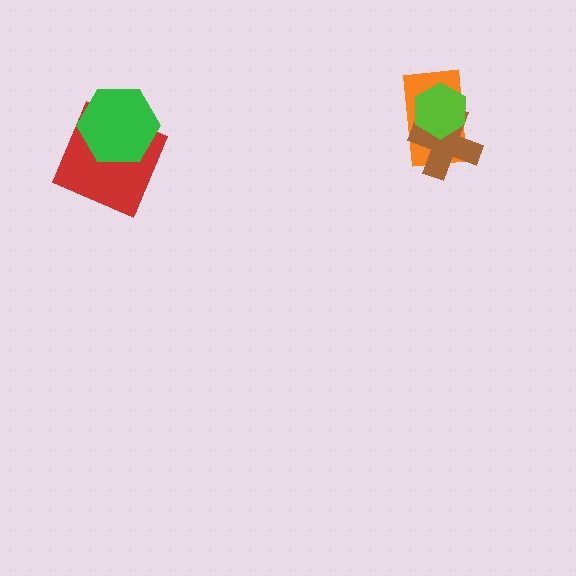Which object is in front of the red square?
The green hexagon is in front of the red square.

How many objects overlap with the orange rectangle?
2 objects overlap with the orange rectangle.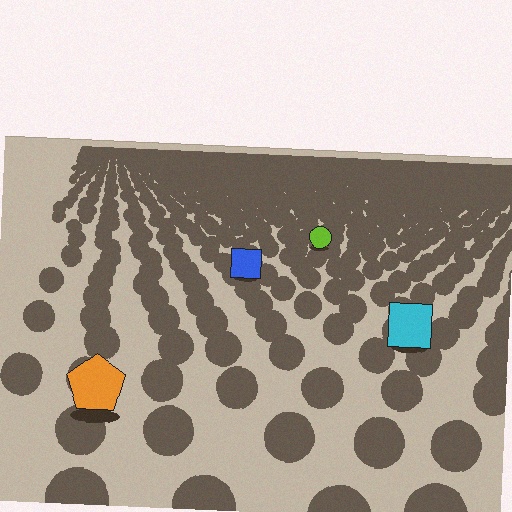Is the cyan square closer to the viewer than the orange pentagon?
No. The orange pentagon is closer — you can tell from the texture gradient: the ground texture is coarser near it.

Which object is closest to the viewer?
The orange pentagon is closest. The texture marks near it are larger and more spread out.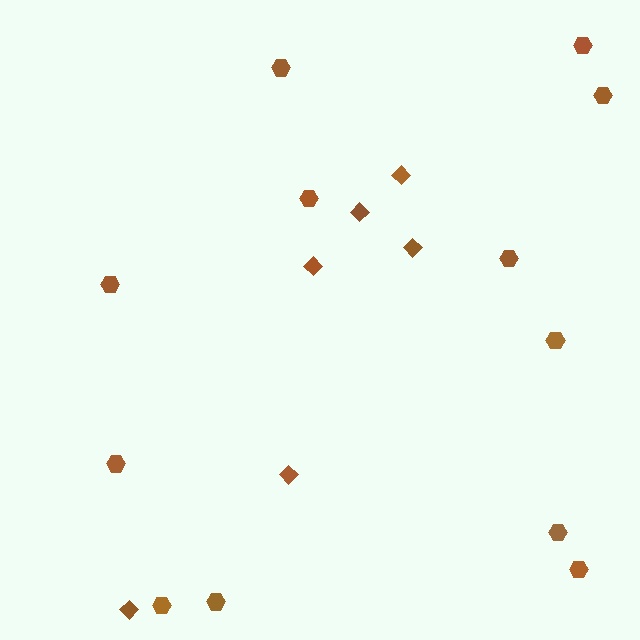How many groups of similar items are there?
There are 2 groups: one group of diamonds (6) and one group of hexagons (12).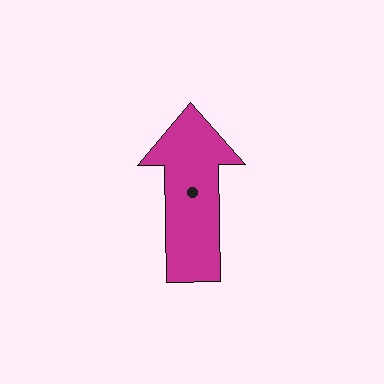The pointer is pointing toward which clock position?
Roughly 12 o'clock.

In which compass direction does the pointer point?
North.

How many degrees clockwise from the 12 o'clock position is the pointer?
Approximately 359 degrees.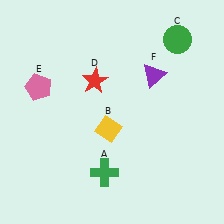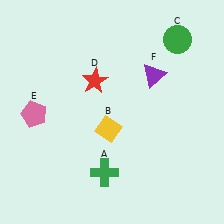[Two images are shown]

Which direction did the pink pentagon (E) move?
The pink pentagon (E) moved down.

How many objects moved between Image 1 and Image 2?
1 object moved between the two images.